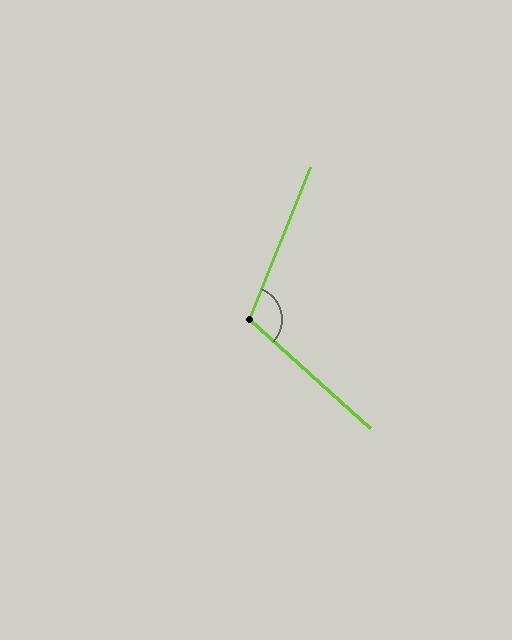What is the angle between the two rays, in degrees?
Approximately 110 degrees.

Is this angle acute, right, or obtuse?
It is obtuse.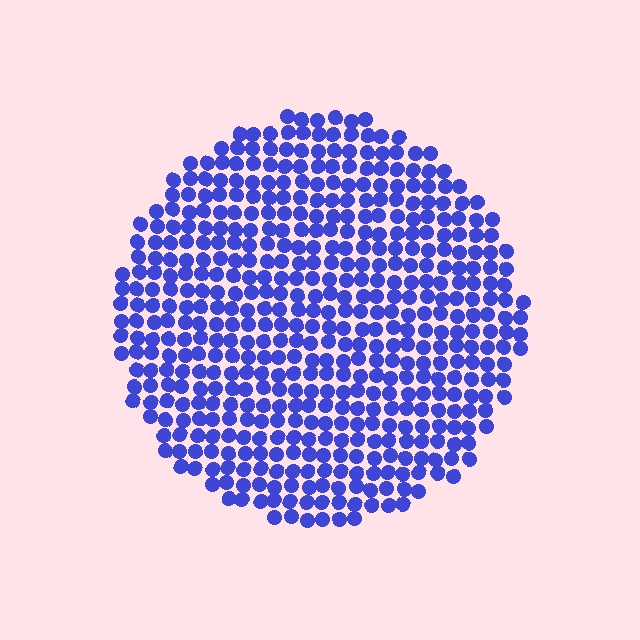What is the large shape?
The large shape is a circle.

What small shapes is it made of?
It is made of small circles.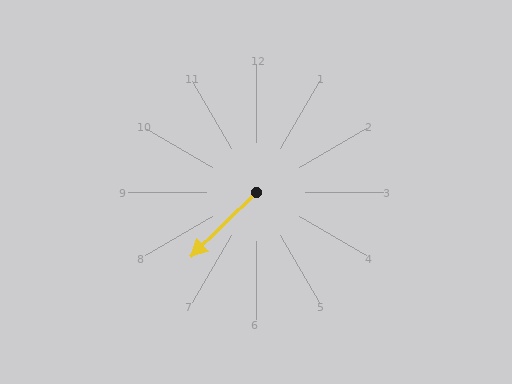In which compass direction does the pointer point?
Southwest.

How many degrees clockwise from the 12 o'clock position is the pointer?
Approximately 225 degrees.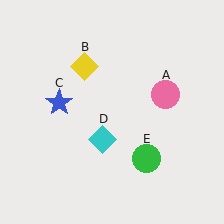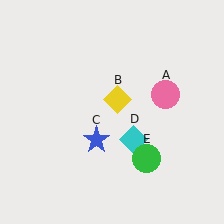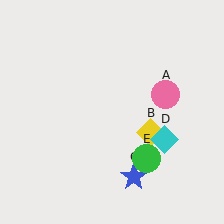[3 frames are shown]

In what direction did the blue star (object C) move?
The blue star (object C) moved down and to the right.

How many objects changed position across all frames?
3 objects changed position: yellow diamond (object B), blue star (object C), cyan diamond (object D).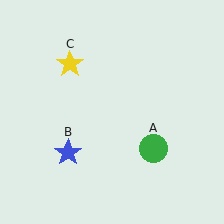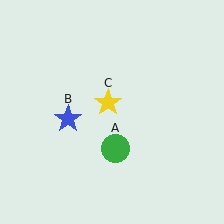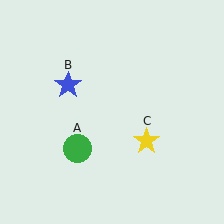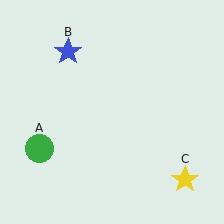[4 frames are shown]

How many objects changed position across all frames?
3 objects changed position: green circle (object A), blue star (object B), yellow star (object C).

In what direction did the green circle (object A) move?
The green circle (object A) moved left.